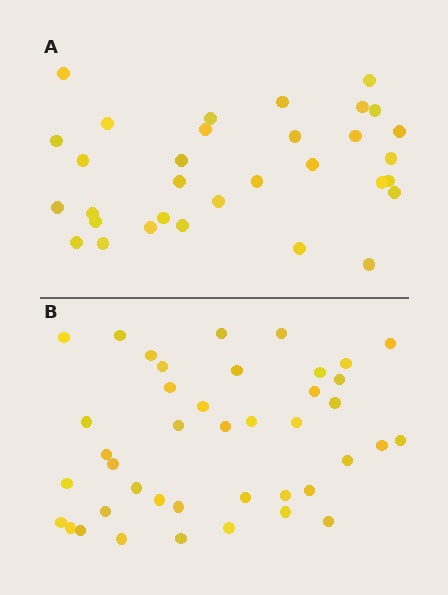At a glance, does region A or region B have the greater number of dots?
Region B (the bottom region) has more dots.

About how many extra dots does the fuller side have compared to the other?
Region B has roughly 8 or so more dots than region A.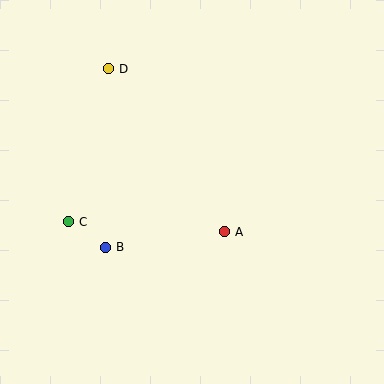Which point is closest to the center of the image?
Point A at (224, 232) is closest to the center.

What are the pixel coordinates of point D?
Point D is at (108, 69).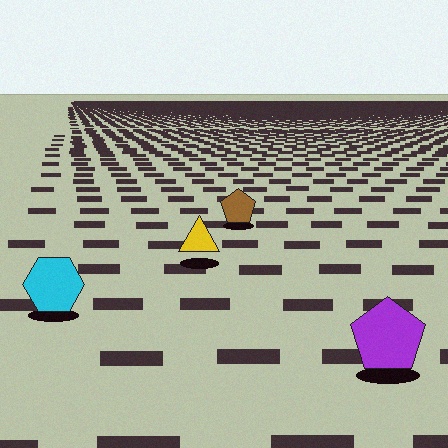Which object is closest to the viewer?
The purple pentagon is closest. The texture marks near it are larger and more spread out.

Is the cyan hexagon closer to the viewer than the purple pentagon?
No. The purple pentagon is closer — you can tell from the texture gradient: the ground texture is coarser near it.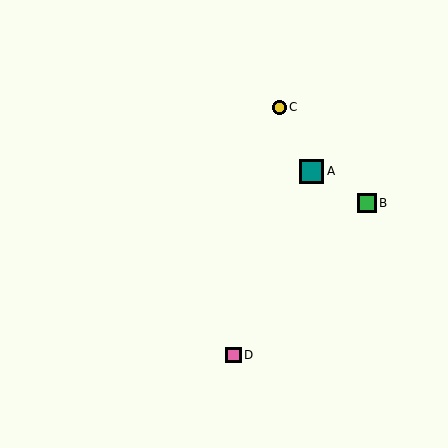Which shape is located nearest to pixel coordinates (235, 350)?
The pink square (labeled D) at (233, 355) is nearest to that location.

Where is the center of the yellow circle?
The center of the yellow circle is at (280, 107).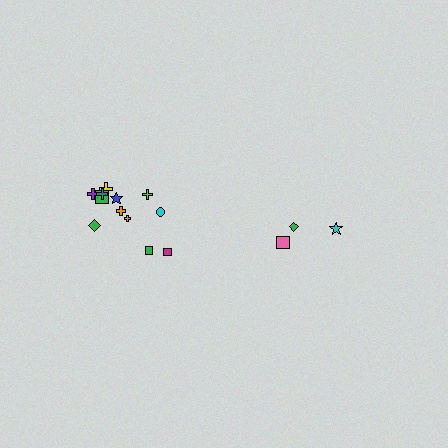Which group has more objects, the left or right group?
The left group.